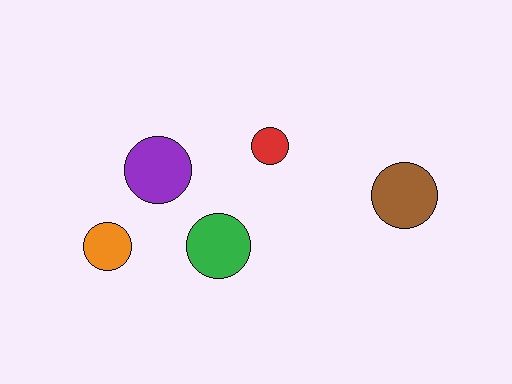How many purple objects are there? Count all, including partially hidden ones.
There is 1 purple object.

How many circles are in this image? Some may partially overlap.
There are 5 circles.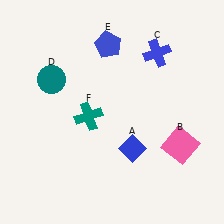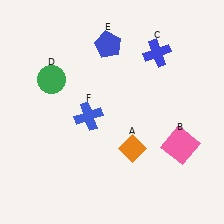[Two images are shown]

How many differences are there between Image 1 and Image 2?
There are 3 differences between the two images.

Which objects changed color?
A changed from blue to orange. D changed from teal to green. F changed from teal to blue.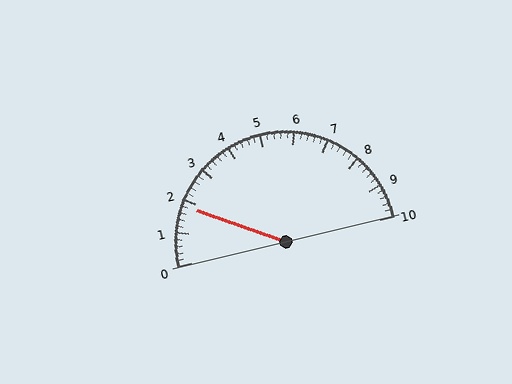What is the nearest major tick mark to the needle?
The nearest major tick mark is 2.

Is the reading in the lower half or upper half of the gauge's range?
The reading is in the lower half of the range (0 to 10).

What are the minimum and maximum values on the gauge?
The gauge ranges from 0 to 10.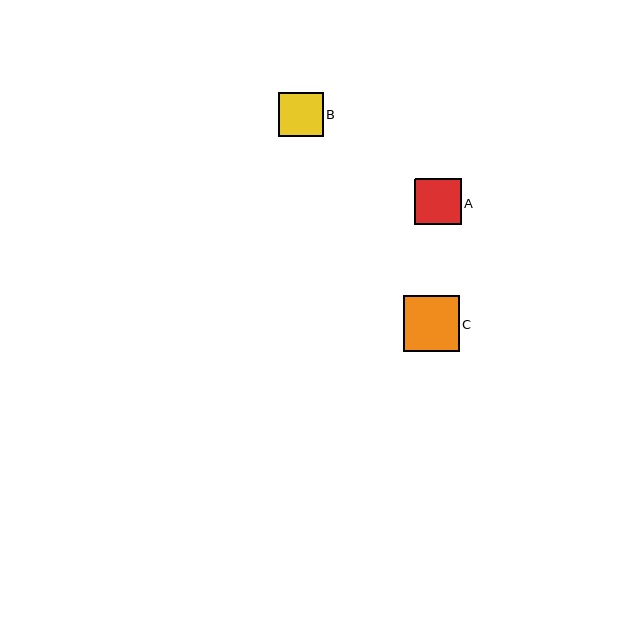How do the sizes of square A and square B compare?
Square A and square B are approximately the same size.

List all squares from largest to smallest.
From largest to smallest: C, A, B.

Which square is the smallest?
Square B is the smallest with a size of approximately 45 pixels.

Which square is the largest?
Square C is the largest with a size of approximately 56 pixels.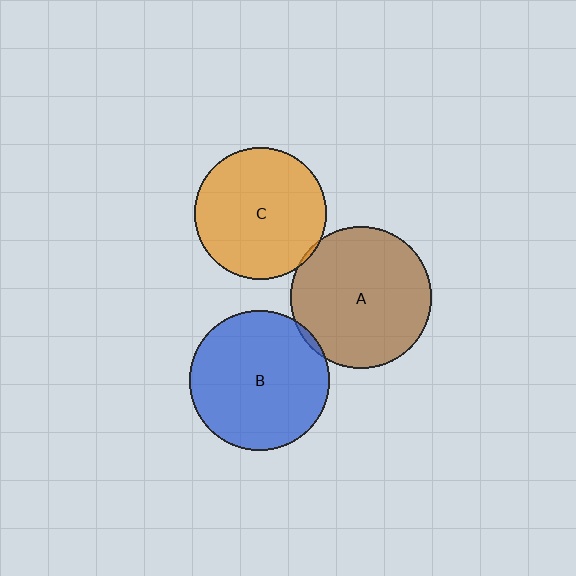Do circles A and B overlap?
Yes.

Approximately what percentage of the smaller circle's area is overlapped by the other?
Approximately 5%.